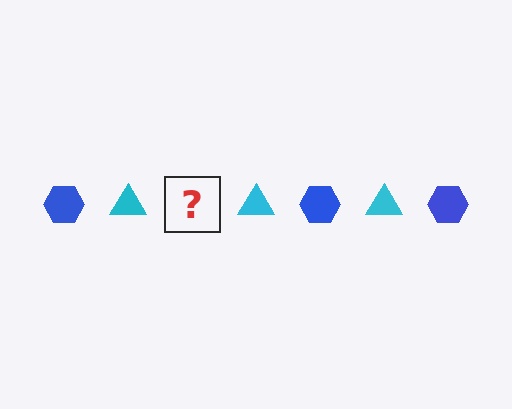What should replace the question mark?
The question mark should be replaced with a blue hexagon.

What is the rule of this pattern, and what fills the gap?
The rule is that the pattern alternates between blue hexagon and cyan triangle. The gap should be filled with a blue hexagon.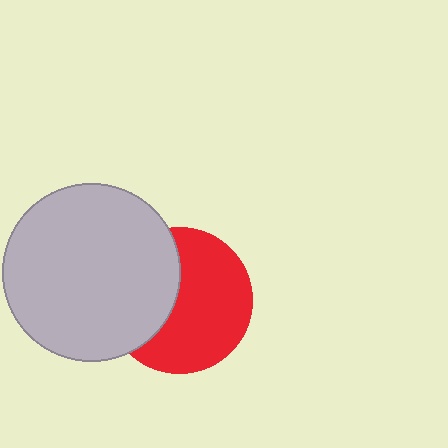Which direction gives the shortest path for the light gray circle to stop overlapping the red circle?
Moving left gives the shortest separation.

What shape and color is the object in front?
The object in front is a light gray circle.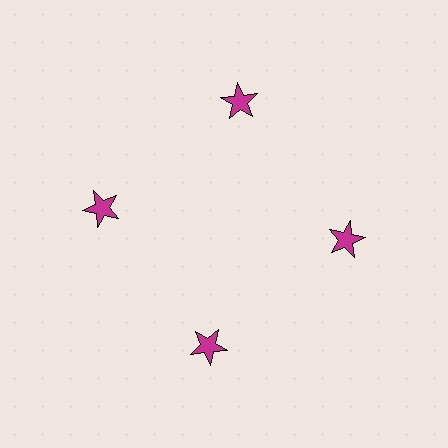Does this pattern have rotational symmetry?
Yes, this pattern has 4-fold rotational symmetry. It looks the same after rotating 90 degrees around the center.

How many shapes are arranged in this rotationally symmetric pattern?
There are 4 shapes, arranged in 4 groups of 1.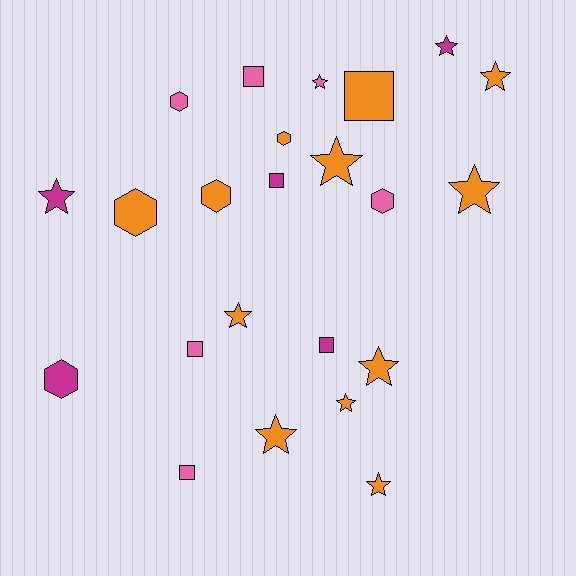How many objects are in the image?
There are 23 objects.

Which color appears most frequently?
Orange, with 12 objects.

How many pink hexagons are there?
There are 2 pink hexagons.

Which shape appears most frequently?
Star, with 11 objects.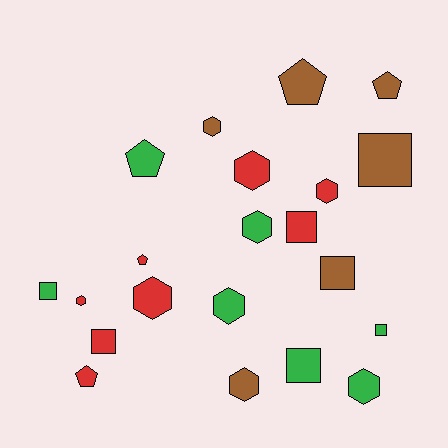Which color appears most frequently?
Red, with 8 objects.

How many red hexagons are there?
There are 4 red hexagons.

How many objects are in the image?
There are 21 objects.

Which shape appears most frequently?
Hexagon, with 9 objects.